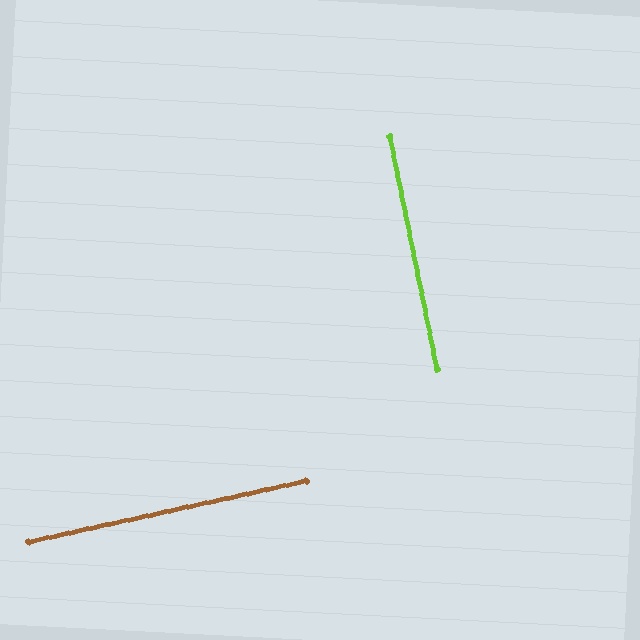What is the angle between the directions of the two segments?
Approximately 89 degrees.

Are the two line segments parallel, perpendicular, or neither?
Perpendicular — they meet at approximately 89°.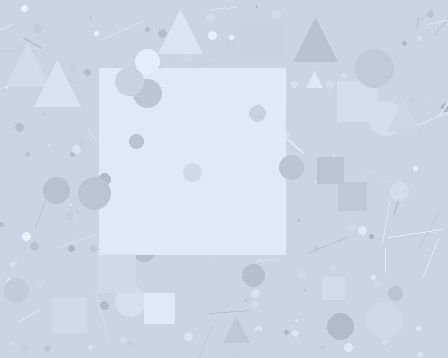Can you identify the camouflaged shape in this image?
The camouflaged shape is a square.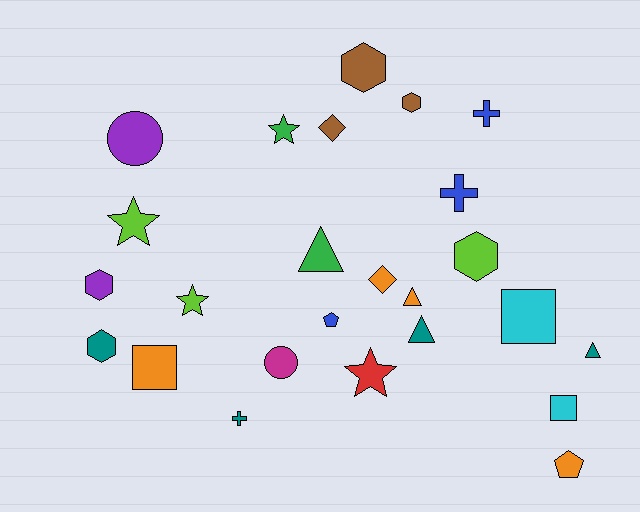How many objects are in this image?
There are 25 objects.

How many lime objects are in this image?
There are 3 lime objects.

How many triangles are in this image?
There are 4 triangles.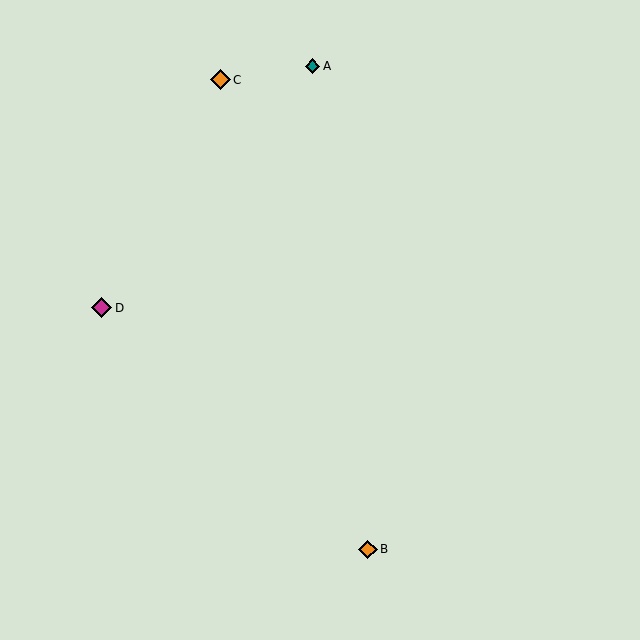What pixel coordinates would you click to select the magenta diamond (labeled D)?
Click at (102, 308) to select the magenta diamond D.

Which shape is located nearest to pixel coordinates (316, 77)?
The teal diamond (labeled A) at (312, 66) is nearest to that location.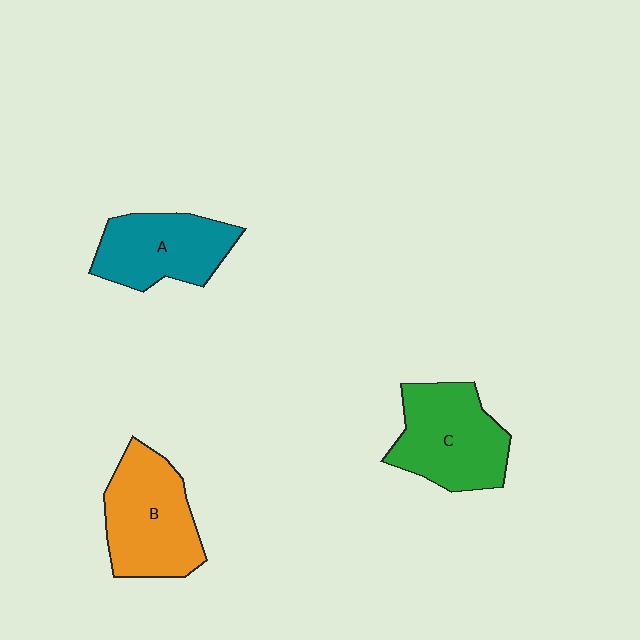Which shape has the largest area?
Shape B (orange).